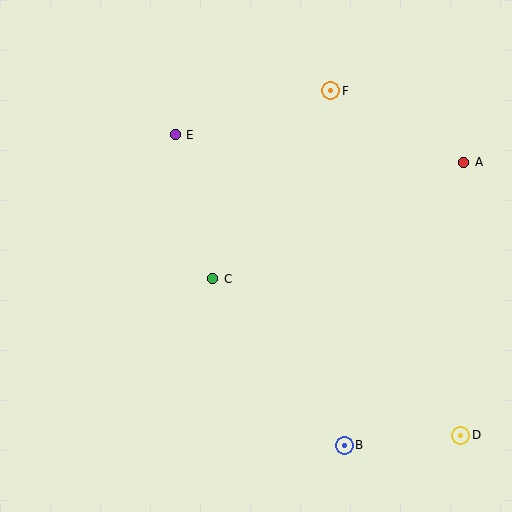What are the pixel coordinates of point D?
Point D is at (461, 435).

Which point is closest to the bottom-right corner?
Point D is closest to the bottom-right corner.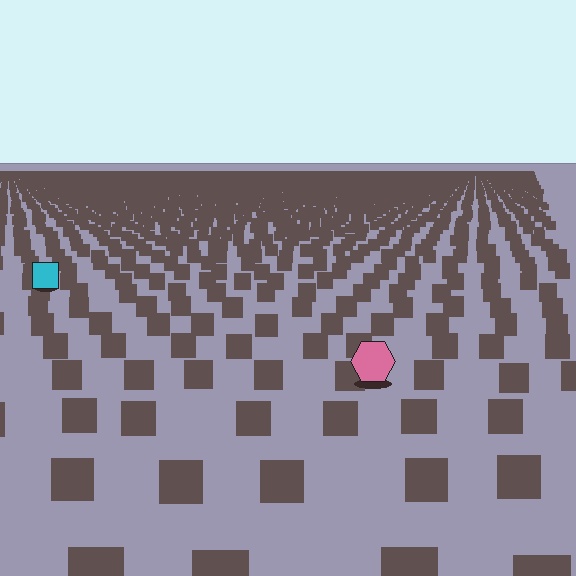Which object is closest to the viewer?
The pink hexagon is closest. The texture marks near it are larger and more spread out.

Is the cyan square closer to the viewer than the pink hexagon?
No. The pink hexagon is closer — you can tell from the texture gradient: the ground texture is coarser near it.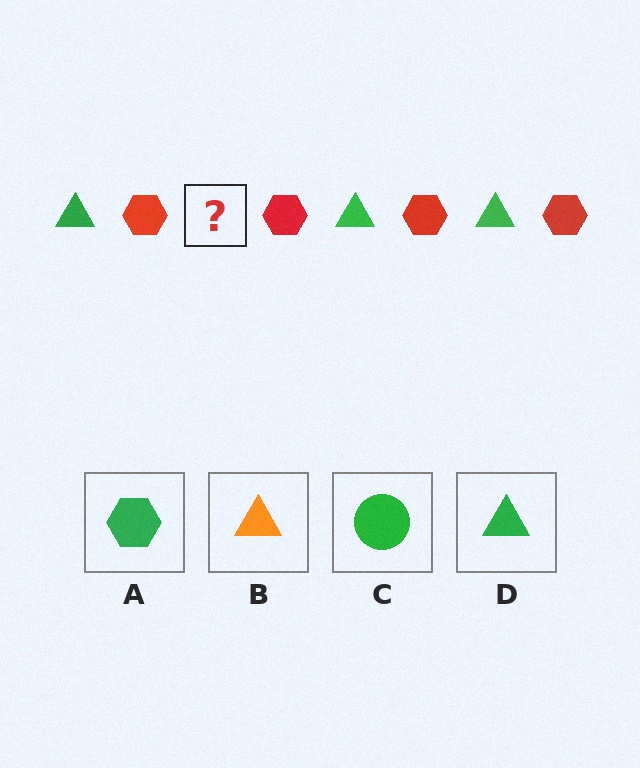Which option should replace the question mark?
Option D.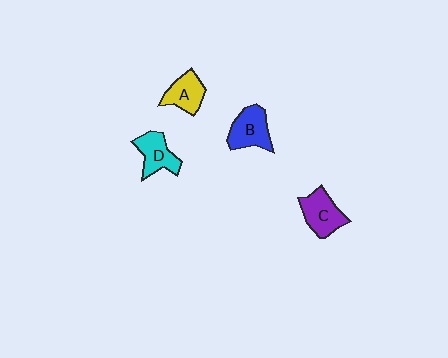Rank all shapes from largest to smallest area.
From largest to smallest: C (purple), B (blue), D (cyan), A (yellow).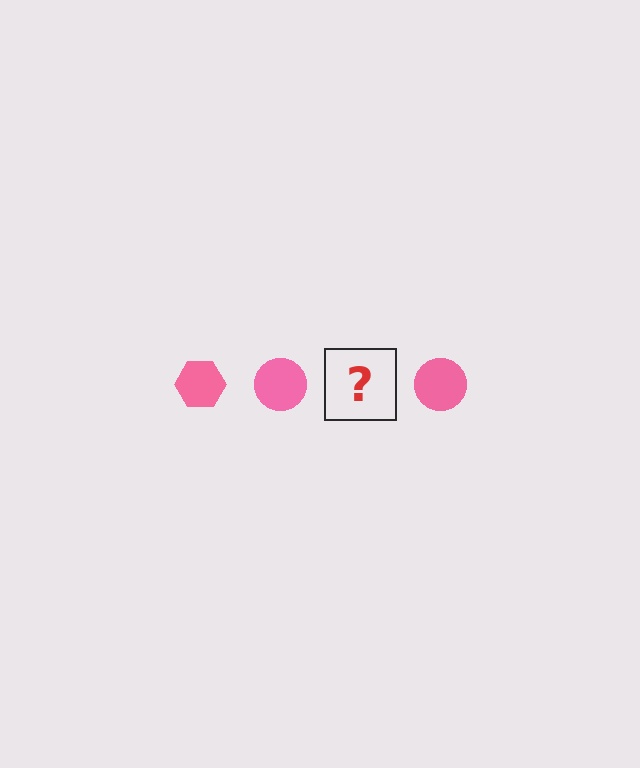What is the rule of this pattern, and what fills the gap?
The rule is that the pattern cycles through hexagon, circle shapes in pink. The gap should be filled with a pink hexagon.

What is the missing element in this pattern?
The missing element is a pink hexagon.